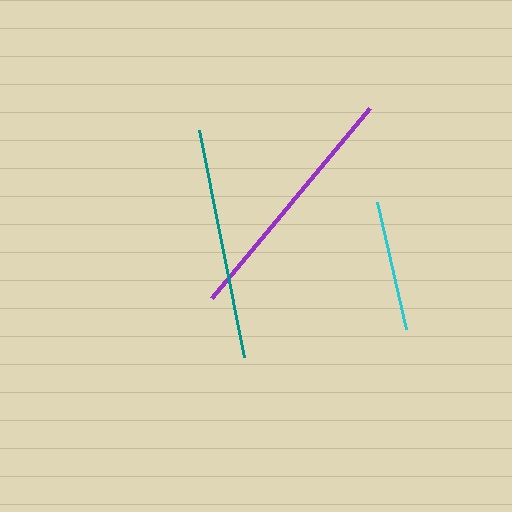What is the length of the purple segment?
The purple segment is approximately 247 pixels long.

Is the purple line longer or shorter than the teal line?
The purple line is longer than the teal line.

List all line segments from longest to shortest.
From longest to shortest: purple, teal, cyan.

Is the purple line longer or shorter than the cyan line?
The purple line is longer than the cyan line.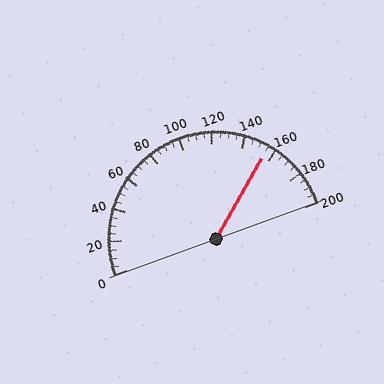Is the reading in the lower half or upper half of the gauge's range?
The reading is in the upper half of the range (0 to 200).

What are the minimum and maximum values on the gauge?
The gauge ranges from 0 to 200.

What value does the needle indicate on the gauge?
The needle indicates approximately 155.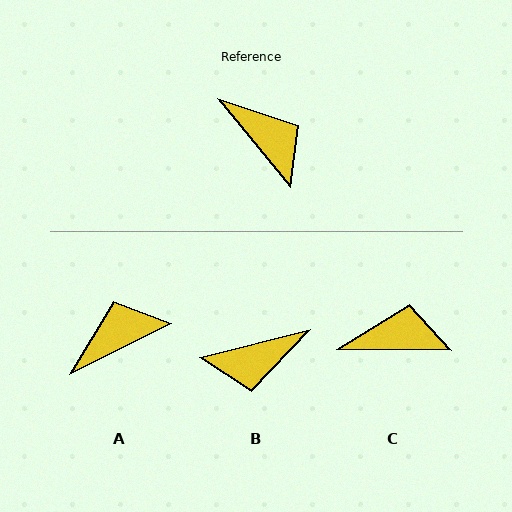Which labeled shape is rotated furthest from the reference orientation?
B, about 116 degrees away.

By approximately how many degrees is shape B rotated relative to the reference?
Approximately 116 degrees clockwise.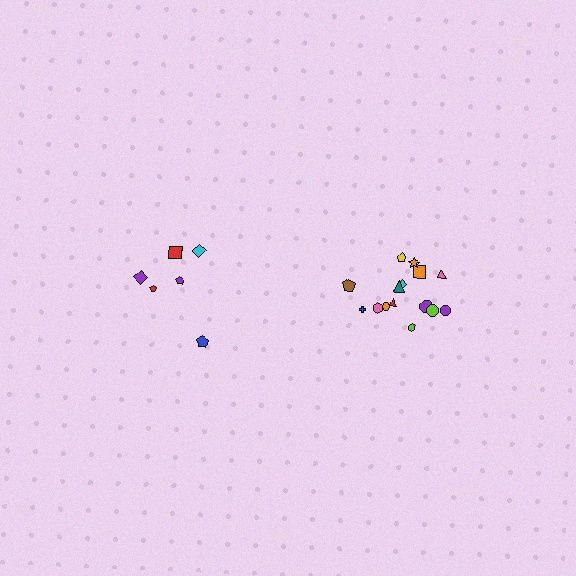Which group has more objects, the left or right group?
The right group.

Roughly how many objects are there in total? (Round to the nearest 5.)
Roughly 20 objects in total.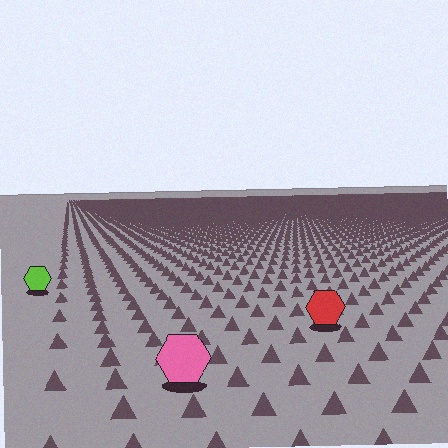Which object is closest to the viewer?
The pink hexagon is closest. The texture marks near it are larger and more spread out.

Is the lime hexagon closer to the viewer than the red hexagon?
No. The red hexagon is closer — you can tell from the texture gradient: the ground texture is coarser near it.